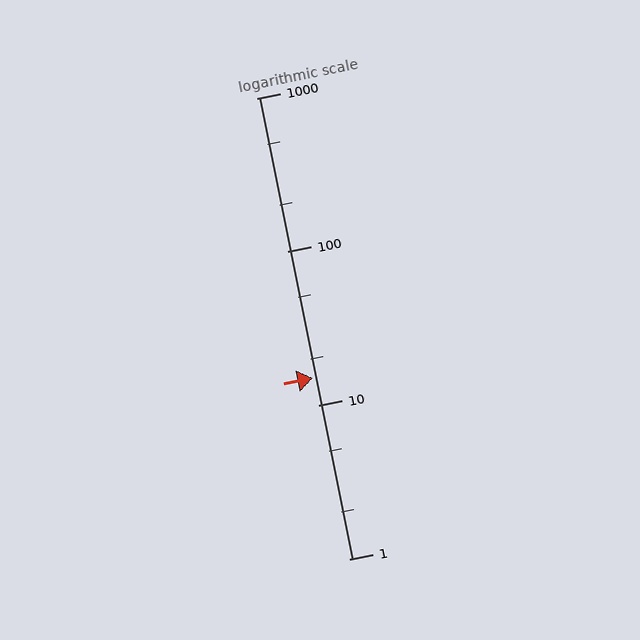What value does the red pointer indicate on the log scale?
The pointer indicates approximately 15.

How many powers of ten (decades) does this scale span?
The scale spans 3 decades, from 1 to 1000.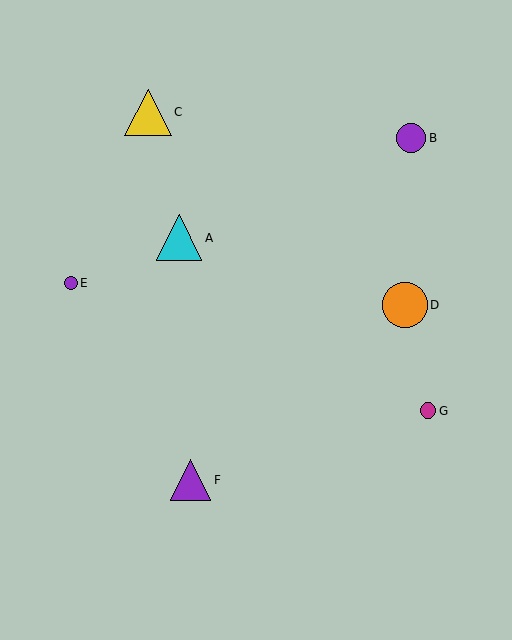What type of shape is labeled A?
Shape A is a cyan triangle.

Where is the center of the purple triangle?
The center of the purple triangle is at (190, 480).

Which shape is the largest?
The yellow triangle (labeled C) is the largest.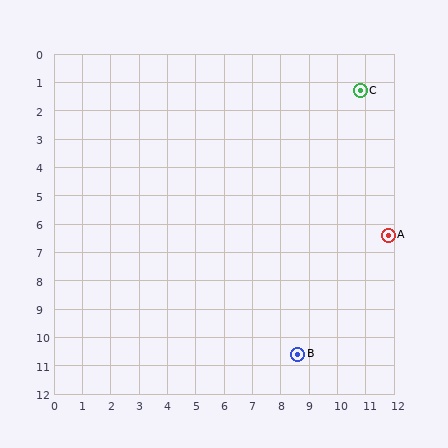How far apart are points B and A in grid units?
Points B and A are about 5.3 grid units apart.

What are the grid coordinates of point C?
Point C is at approximately (10.8, 1.3).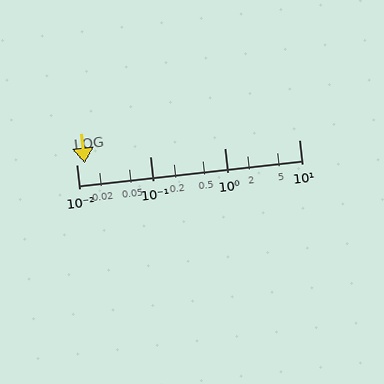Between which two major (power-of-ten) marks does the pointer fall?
The pointer is between 0.01 and 0.1.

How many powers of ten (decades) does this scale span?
The scale spans 3 decades, from 0.01 to 10.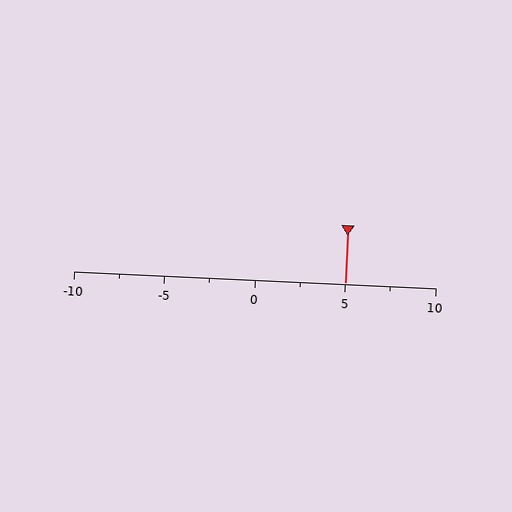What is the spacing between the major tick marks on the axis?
The major ticks are spaced 5 apart.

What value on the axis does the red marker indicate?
The marker indicates approximately 5.